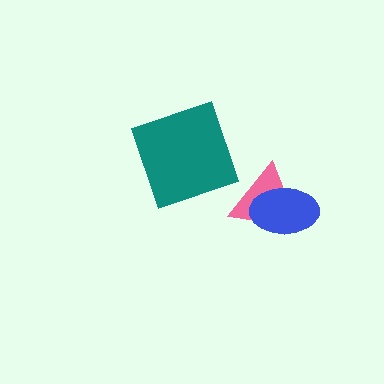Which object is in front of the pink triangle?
The blue ellipse is in front of the pink triangle.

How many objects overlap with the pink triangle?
1 object overlaps with the pink triangle.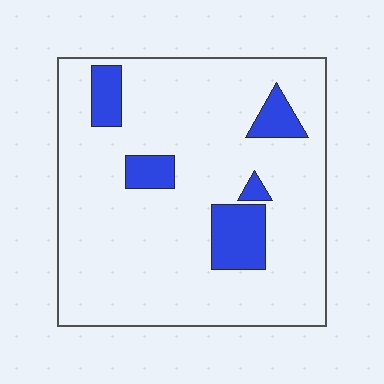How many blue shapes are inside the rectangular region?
5.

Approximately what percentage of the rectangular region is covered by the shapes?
Approximately 15%.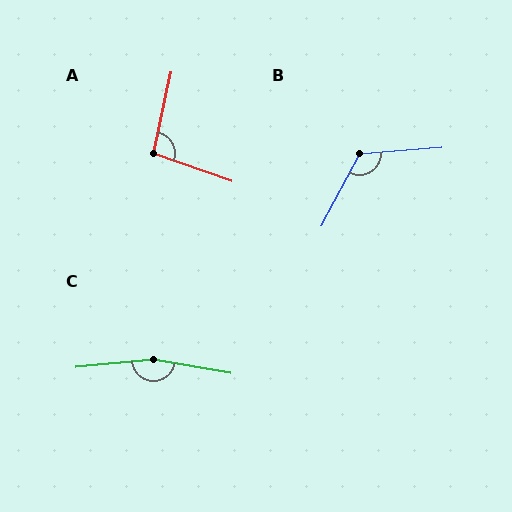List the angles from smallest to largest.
A (97°), B (123°), C (165°).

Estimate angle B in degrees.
Approximately 123 degrees.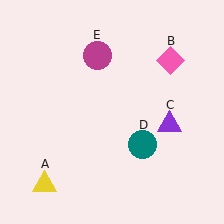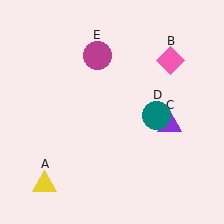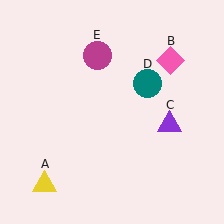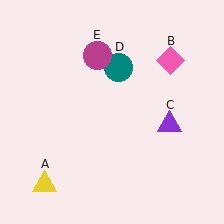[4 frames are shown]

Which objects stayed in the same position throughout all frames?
Yellow triangle (object A) and pink diamond (object B) and purple triangle (object C) and magenta circle (object E) remained stationary.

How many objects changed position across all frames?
1 object changed position: teal circle (object D).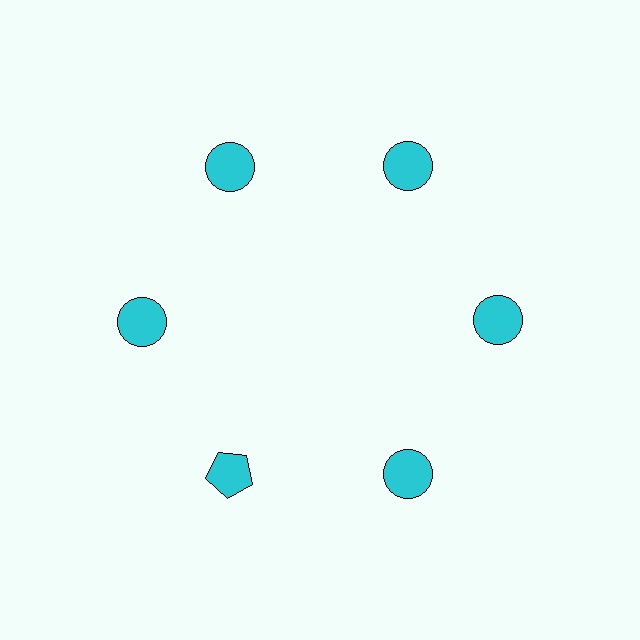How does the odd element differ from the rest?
It has a different shape: pentagon instead of circle.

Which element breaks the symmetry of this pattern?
The cyan pentagon at roughly the 7 o'clock position breaks the symmetry. All other shapes are cyan circles.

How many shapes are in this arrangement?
There are 6 shapes arranged in a ring pattern.